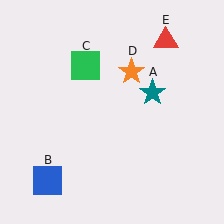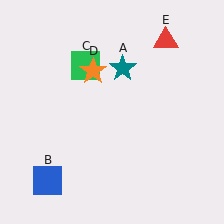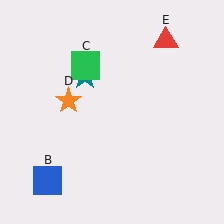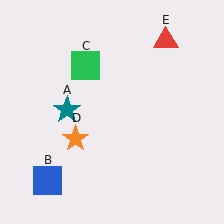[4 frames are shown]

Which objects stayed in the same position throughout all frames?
Blue square (object B) and green square (object C) and red triangle (object E) remained stationary.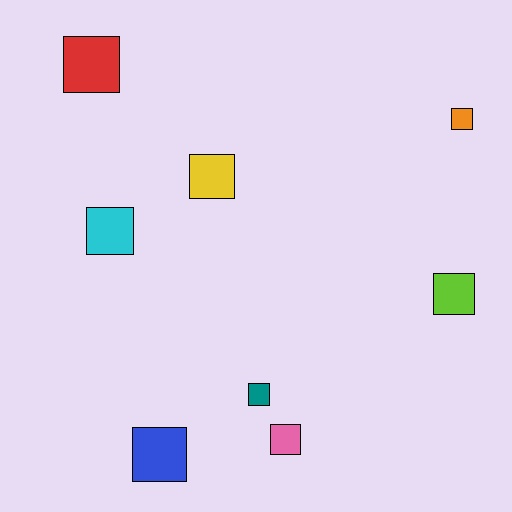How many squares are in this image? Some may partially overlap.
There are 8 squares.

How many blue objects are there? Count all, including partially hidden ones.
There is 1 blue object.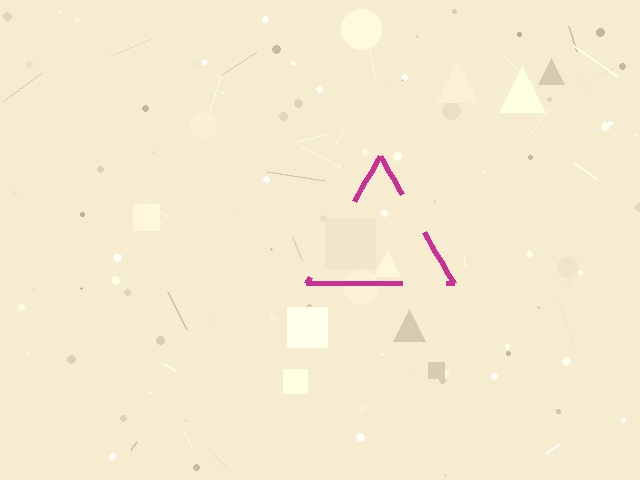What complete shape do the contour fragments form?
The contour fragments form a triangle.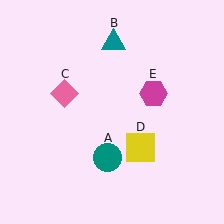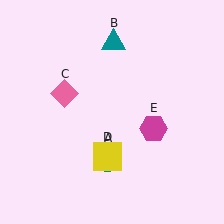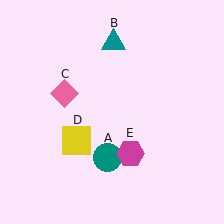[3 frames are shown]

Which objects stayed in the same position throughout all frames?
Teal circle (object A) and teal triangle (object B) and pink diamond (object C) remained stationary.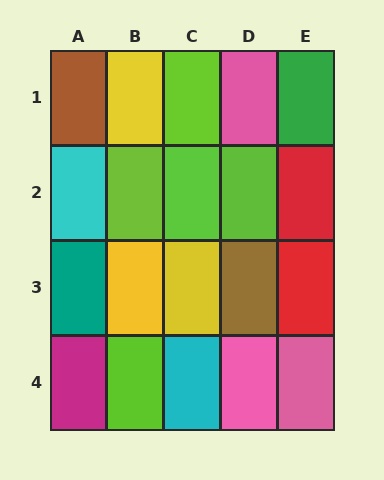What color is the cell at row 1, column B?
Yellow.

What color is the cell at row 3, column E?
Red.